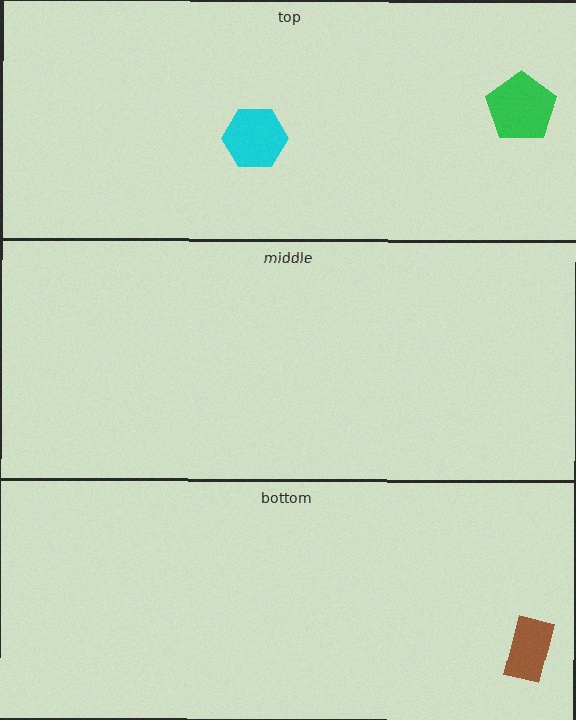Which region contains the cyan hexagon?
The top region.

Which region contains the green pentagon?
The top region.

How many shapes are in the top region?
2.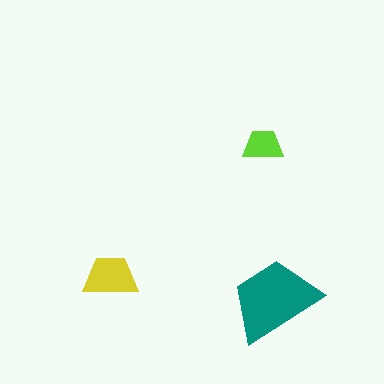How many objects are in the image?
There are 3 objects in the image.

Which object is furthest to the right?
The teal trapezoid is rightmost.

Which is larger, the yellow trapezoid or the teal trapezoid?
The teal one.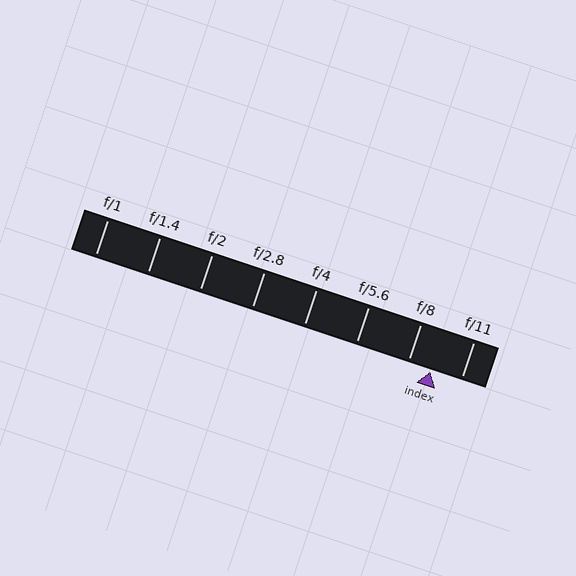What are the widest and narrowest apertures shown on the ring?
The widest aperture shown is f/1 and the narrowest is f/11.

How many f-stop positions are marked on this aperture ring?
There are 8 f-stop positions marked.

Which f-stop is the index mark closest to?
The index mark is closest to f/8.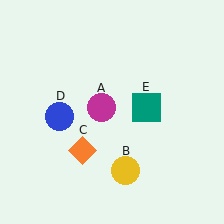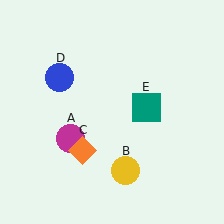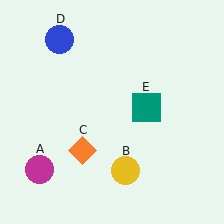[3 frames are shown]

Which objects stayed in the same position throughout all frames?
Yellow circle (object B) and orange diamond (object C) and teal square (object E) remained stationary.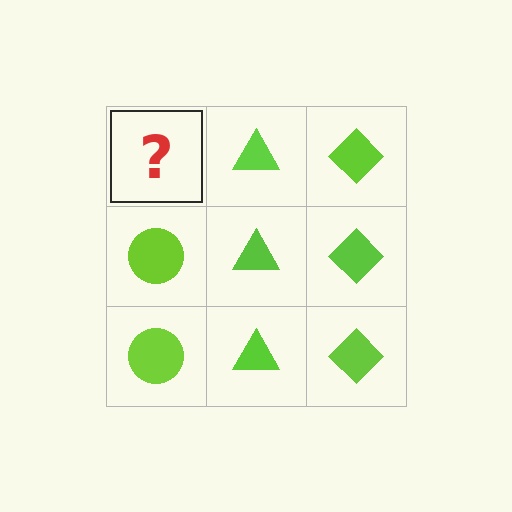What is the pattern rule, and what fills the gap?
The rule is that each column has a consistent shape. The gap should be filled with a lime circle.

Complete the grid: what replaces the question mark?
The question mark should be replaced with a lime circle.